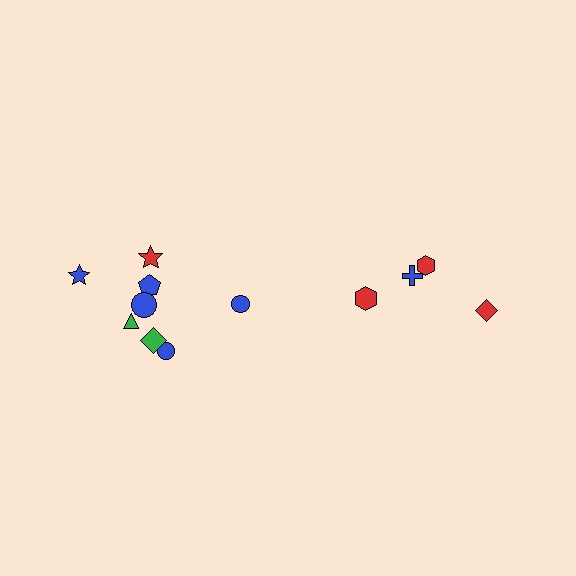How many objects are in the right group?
There are 4 objects.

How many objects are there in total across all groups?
There are 12 objects.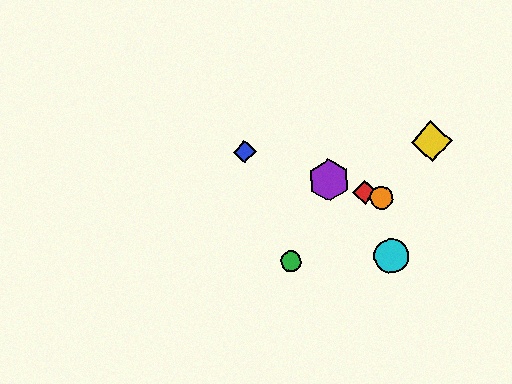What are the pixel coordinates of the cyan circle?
The cyan circle is at (391, 256).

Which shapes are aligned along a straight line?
The red diamond, the blue diamond, the purple hexagon, the orange circle are aligned along a straight line.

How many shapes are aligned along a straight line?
4 shapes (the red diamond, the blue diamond, the purple hexagon, the orange circle) are aligned along a straight line.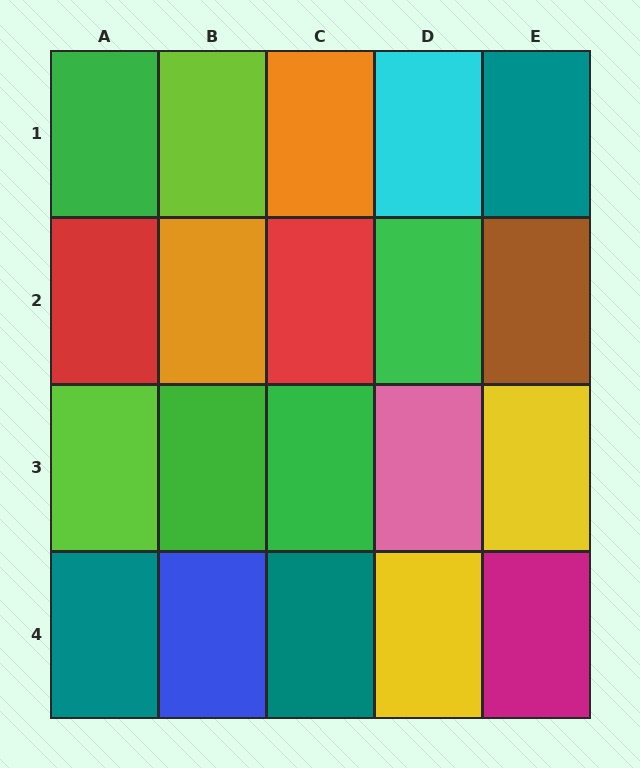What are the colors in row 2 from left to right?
Red, orange, red, green, brown.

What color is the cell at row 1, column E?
Teal.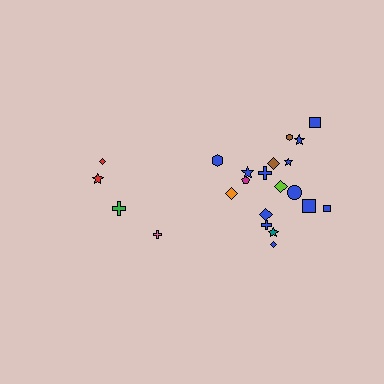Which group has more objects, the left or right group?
The right group.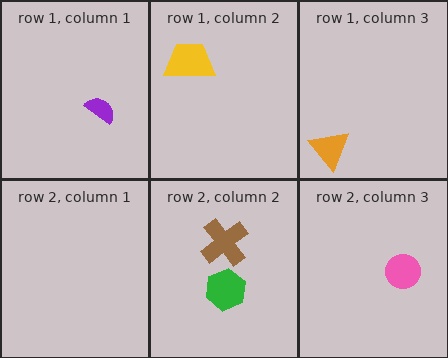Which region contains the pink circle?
The row 2, column 3 region.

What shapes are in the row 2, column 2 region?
The brown cross, the green hexagon.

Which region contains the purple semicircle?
The row 1, column 1 region.